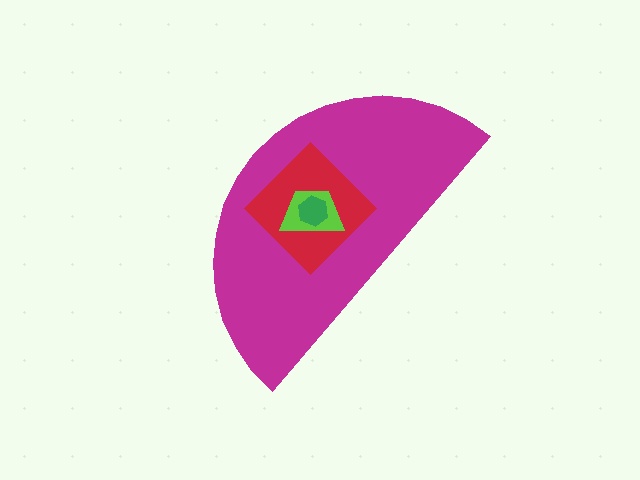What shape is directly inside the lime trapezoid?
The green hexagon.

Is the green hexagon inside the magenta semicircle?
Yes.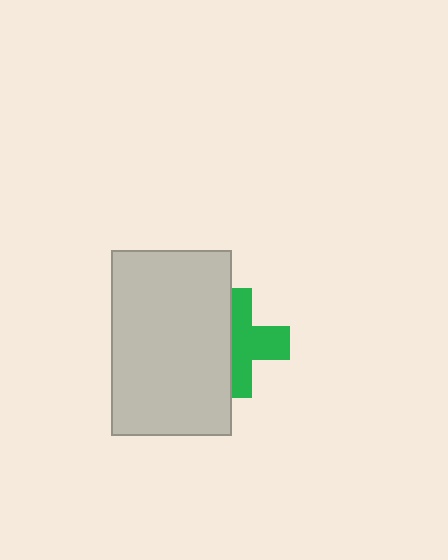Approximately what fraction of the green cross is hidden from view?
Roughly 45% of the green cross is hidden behind the light gray rectangle.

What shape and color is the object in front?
The object in front is a light gray rectangle.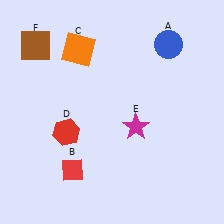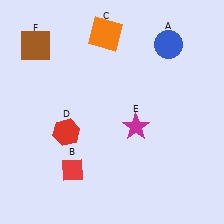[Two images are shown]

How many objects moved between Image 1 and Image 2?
1 object moved between the two images.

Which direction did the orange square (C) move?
The orange square (C) moved right.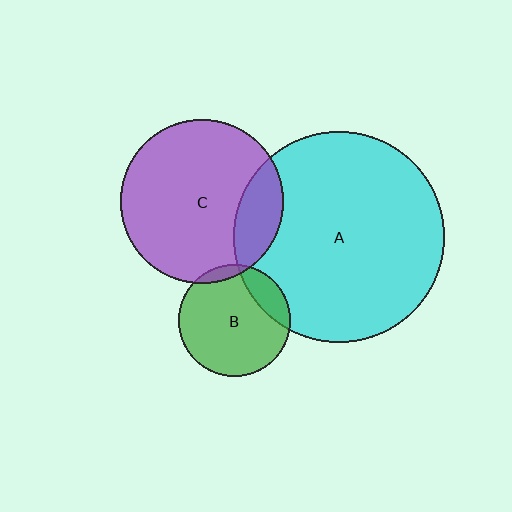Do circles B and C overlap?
Yes.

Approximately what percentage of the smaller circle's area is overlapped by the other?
Approximately 5%.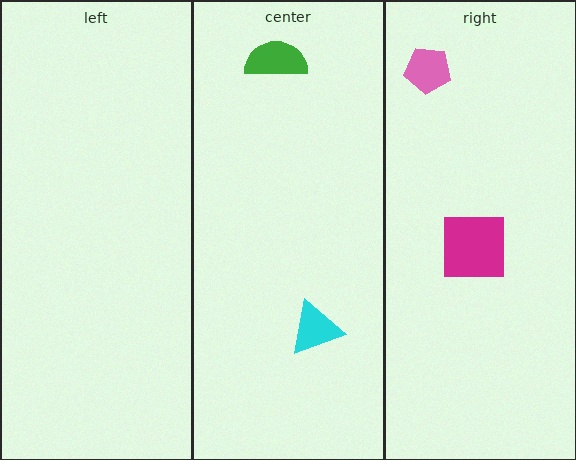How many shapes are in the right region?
2.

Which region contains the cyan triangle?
The center region.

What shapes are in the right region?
The magenta square, the pink pentagon.